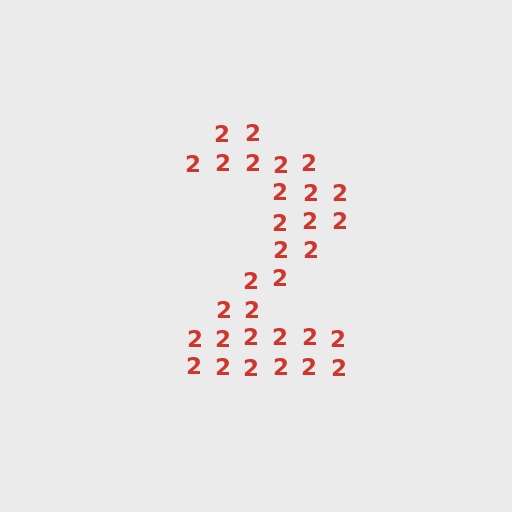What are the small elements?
The small elements are digit 2's.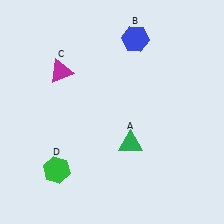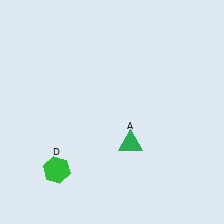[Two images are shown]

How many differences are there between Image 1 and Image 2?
There are 2 differences between the two images.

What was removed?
The magenta triangle (C), the blue hexagon (B) were removed in Image 2.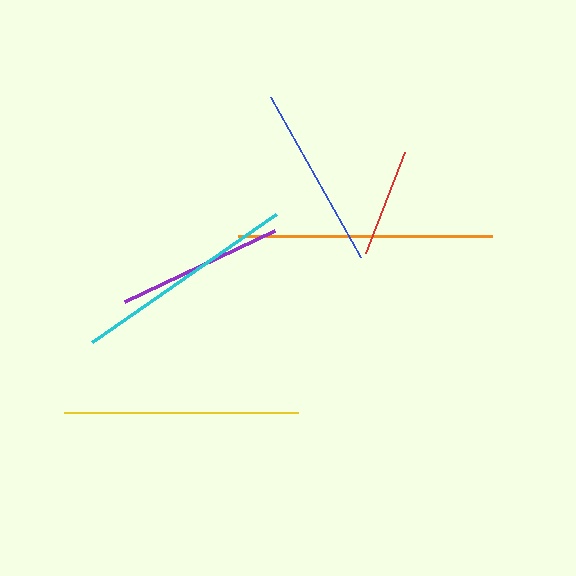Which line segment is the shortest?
The red line is the shortest at approximately 108 pixels.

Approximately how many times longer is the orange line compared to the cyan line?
The orange line is approximately 1.1 times the length of the cyan line.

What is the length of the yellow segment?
The yellow segment is approximately 234 pixels long.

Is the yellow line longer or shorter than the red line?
The yellow line is longer than the red line.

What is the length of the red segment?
The red segment is approximately 108 pixels long.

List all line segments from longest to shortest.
From longest to shortest: orange, yellow, cyan, blue, purple, red.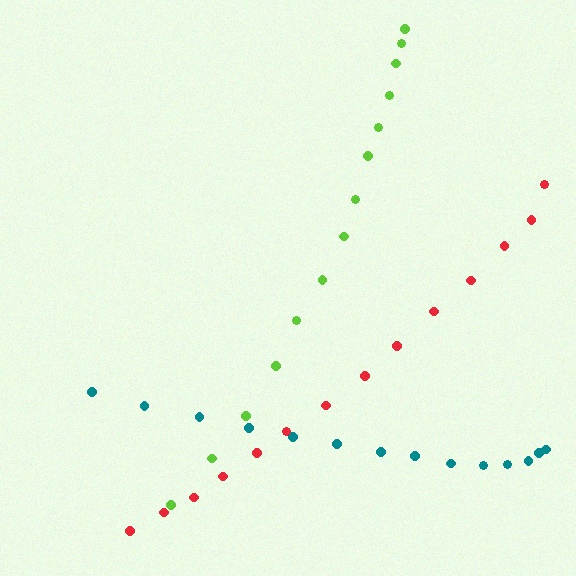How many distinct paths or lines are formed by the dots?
There are 3 distinct paths.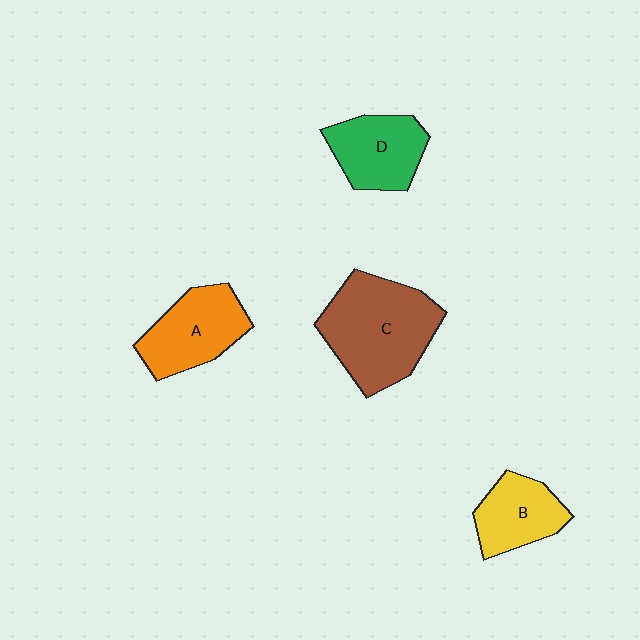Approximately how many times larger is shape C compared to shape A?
Approximately 1.5 times.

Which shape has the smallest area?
Shape B (yellow).